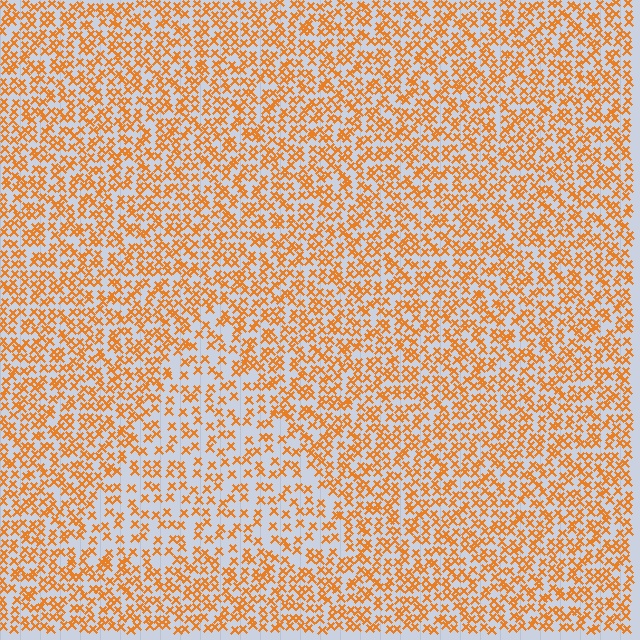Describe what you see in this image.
The image contains small orange elements arranged at two different densities. A triangle-shaped region is visible where the elements are less densely packed than the surrounding area.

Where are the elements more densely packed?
The elements are more densely packed outside the triangle boundary.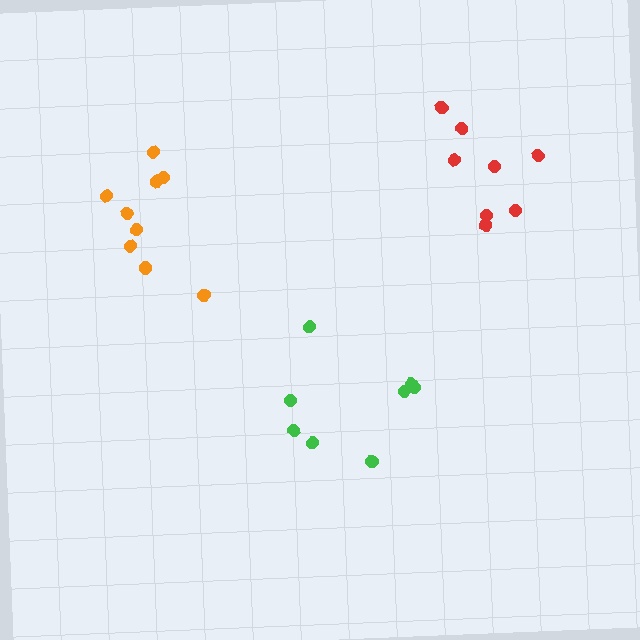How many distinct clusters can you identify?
There are 3 distinct clusters.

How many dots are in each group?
Group 1: 8 dots, Group 2: 9 dots, Group 3: 8 dots (25 total).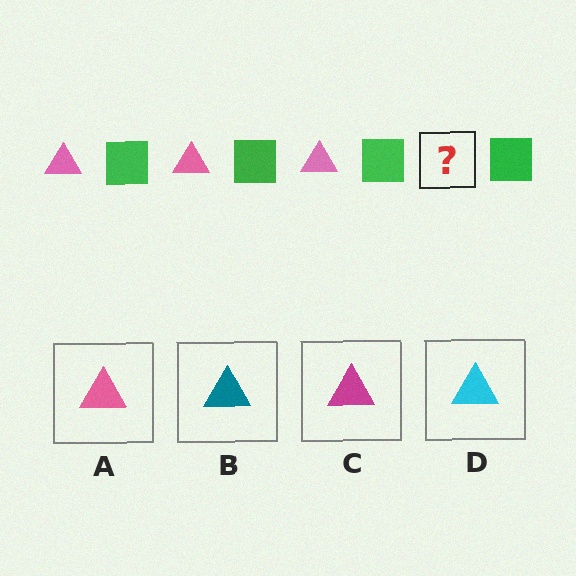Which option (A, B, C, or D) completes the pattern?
A.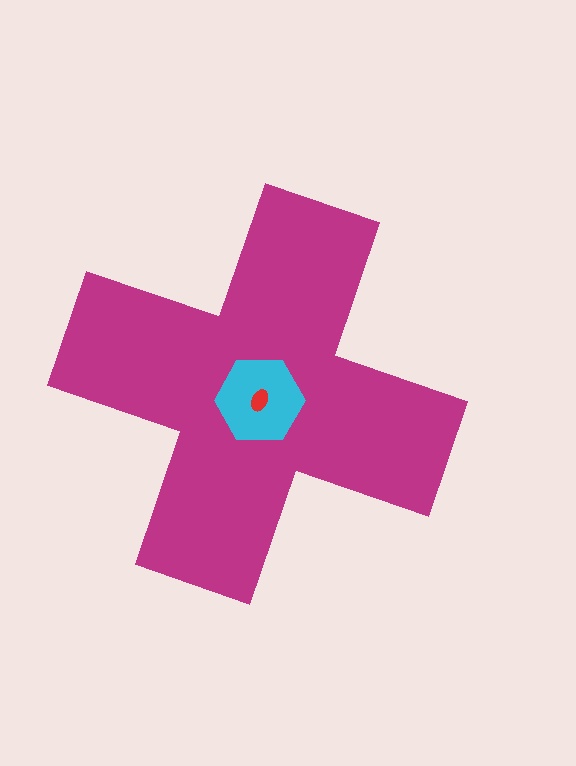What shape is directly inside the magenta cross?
The cyan hexagon.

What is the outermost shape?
The magenta cross.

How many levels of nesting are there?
3.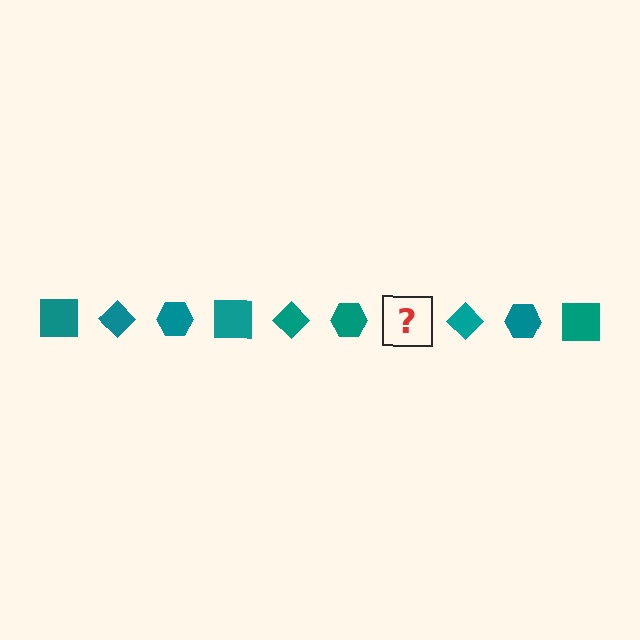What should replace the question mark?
The question mark should be replaced with a teal square.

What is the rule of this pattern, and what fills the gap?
The rule is that the pattern cycles through square, diamond, hexagon shapes in teal. The gap should be filled with a teal square.